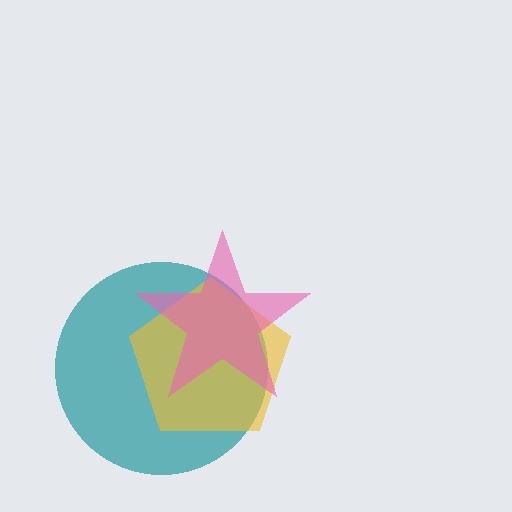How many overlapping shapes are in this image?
There are 3 overlapping shapes in the image.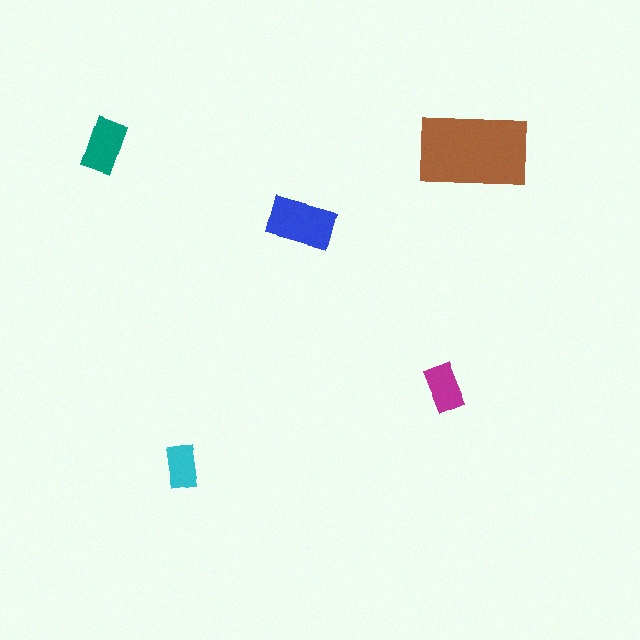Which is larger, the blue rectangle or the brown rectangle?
The brown one.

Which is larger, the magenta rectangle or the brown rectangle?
The brown one.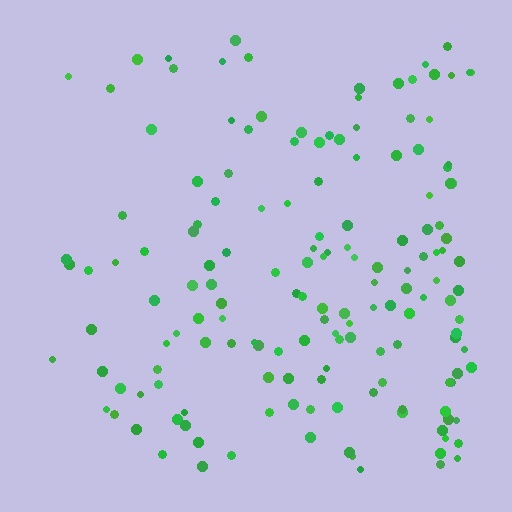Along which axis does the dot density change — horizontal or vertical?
Horizontal.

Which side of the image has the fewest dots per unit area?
The left.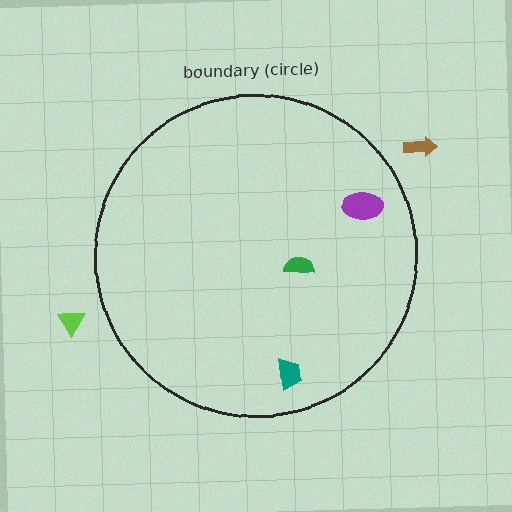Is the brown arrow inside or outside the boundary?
Outside.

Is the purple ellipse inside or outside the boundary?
Inside.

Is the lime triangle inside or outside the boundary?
Outside.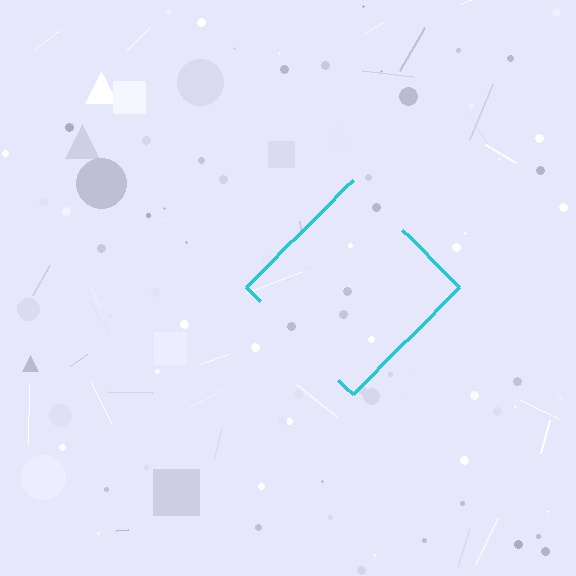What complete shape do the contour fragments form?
The contour fragments form a diamond.